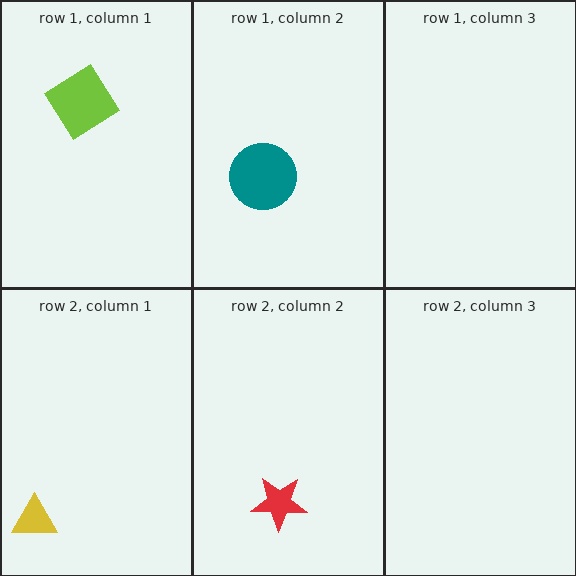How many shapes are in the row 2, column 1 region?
1.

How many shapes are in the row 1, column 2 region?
1.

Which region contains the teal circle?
The row 1, column 2 region.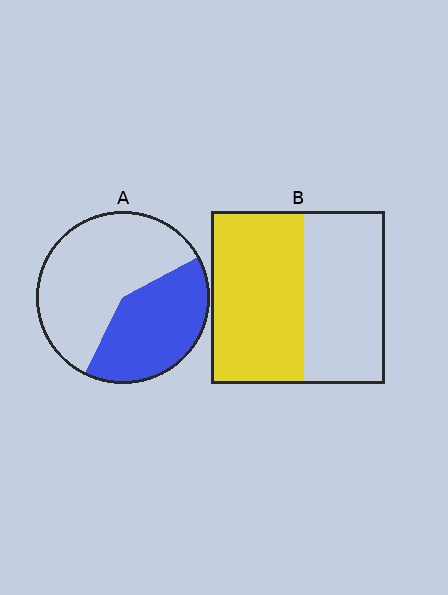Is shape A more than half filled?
No.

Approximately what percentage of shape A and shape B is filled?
A is approximately 40% and B is approximately 55%.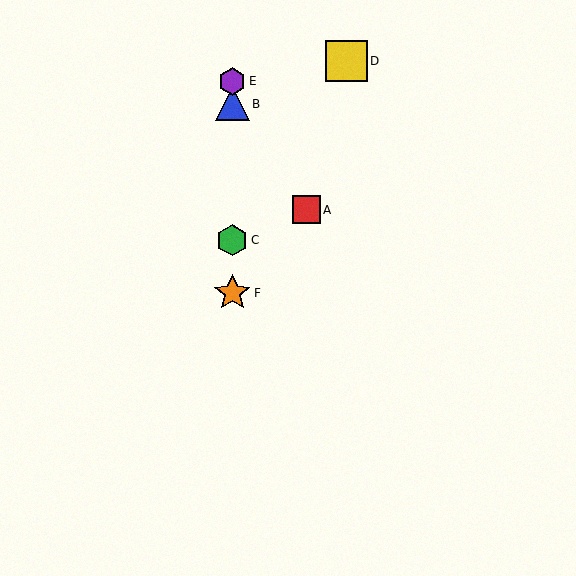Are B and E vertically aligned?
Yes, both are at x≈232.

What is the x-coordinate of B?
Object B is at x≈232.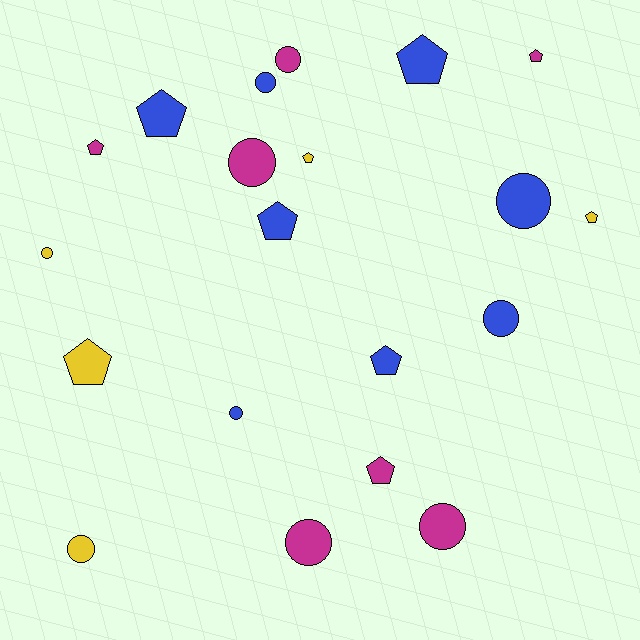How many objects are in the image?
There are 20 objects.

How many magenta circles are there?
There are 4 magenta circles.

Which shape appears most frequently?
Pentagon, with 10 objects.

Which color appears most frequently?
Blue, with 8 objects.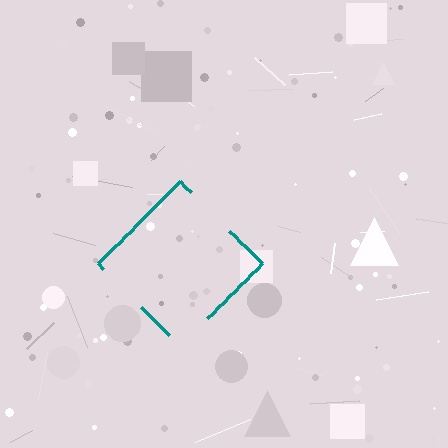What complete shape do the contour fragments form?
The contour fragments form a diamond.